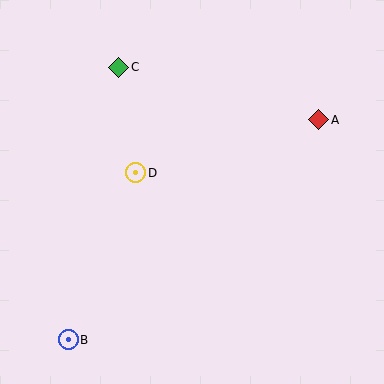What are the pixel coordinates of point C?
Point C is at (119, 67).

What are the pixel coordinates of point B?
Point B is at (68, 340).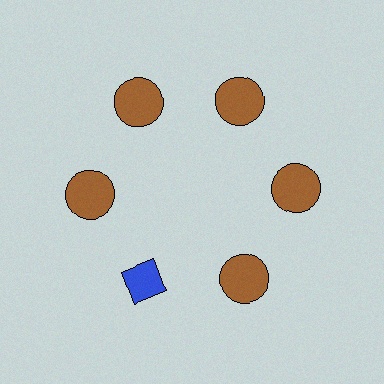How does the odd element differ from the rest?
It differs in both color (blue instead of brown) and shape (diamond instead of circle).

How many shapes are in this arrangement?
There are 6 shapes arranged in a ring pattern.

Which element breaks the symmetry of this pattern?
The blue diamond at roughly the 7 o'clock position breaks the symmetry. All other shapes are brown circles.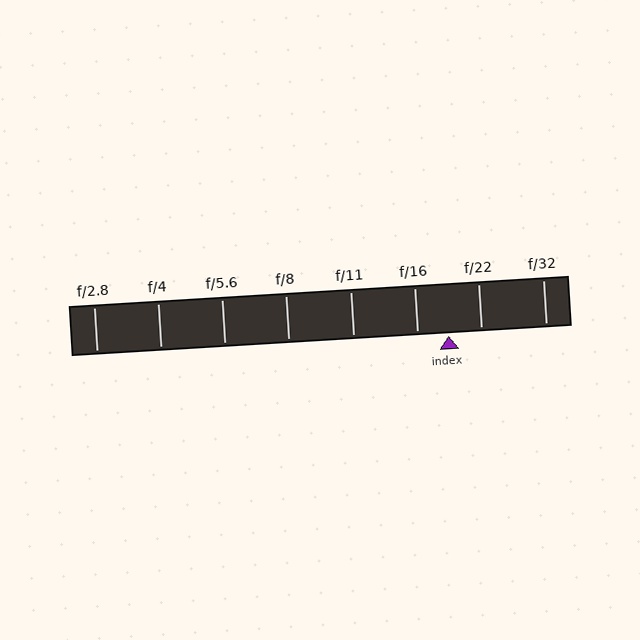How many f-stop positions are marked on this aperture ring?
There are 8 f-stop positions marked.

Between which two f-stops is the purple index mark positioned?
The index mark is between f/16 and f/22.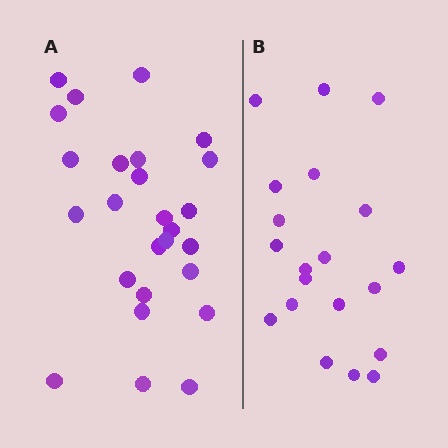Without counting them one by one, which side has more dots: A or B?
Region A (the left region) has more dots.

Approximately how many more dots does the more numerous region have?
Region A has about 6 more dots than region B.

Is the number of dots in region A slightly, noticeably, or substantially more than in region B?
Region A has noticeably more, but not dramatically so. The ratio is roughly 1.3 to 1.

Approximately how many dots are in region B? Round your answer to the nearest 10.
About 20 dots.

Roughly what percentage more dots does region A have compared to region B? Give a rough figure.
About 30% more.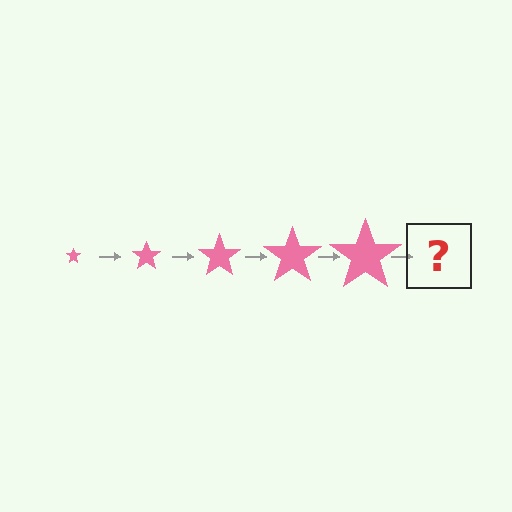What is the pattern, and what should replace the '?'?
The pattern is that the star gets progressively larger each step. The '?' should be a pink star, larger than the previous one.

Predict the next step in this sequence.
The next step is a pink star, larger than the previous one.